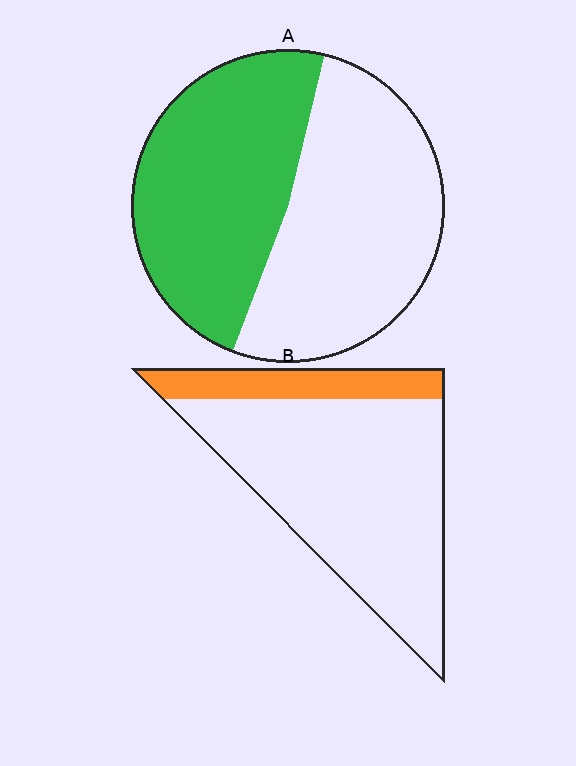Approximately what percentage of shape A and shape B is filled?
A is approximately 50% and B is approximately 20%.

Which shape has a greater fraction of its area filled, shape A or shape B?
Shape A.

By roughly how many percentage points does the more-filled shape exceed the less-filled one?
By roughly 30 percentage points (A over B).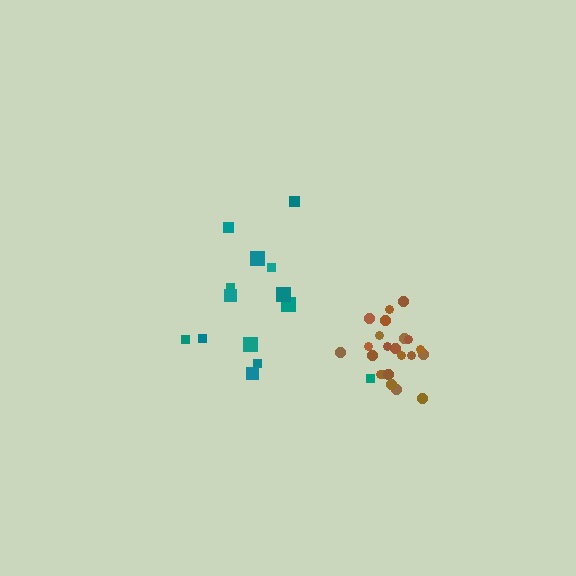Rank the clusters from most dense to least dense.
brown, teal.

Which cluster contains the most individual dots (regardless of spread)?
Brown (22).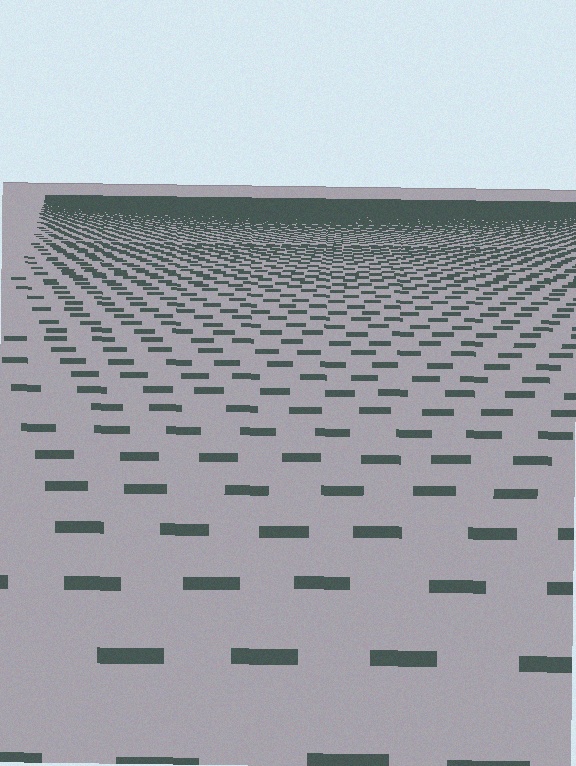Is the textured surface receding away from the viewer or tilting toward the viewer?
The surface is receding away from the viewer. Texture elements get smaller and denser toward the top.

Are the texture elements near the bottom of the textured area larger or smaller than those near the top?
Larger. Near the bottom, elements are closer to the viewer and appear at a bigger on-screen size.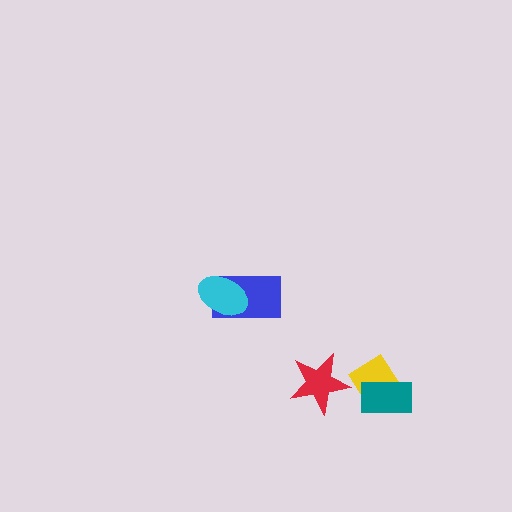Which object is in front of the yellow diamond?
The teal rectangle is in front of the yellow diamond.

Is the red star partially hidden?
No, no other shape covers it.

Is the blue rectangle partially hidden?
Yes, it is partially covered by another shape.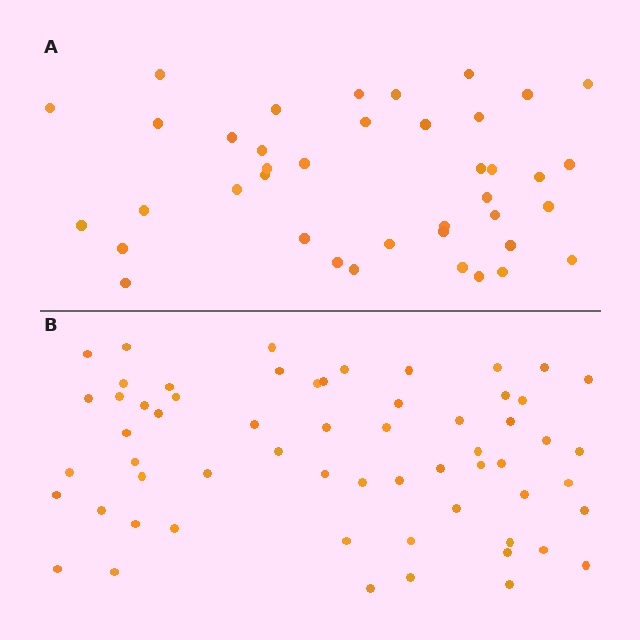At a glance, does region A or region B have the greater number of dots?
Region B (the bottom region) has more dots.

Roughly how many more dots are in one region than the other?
Region B has approximately 20 more dots than region A.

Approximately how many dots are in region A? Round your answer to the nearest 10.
About 40 dots.